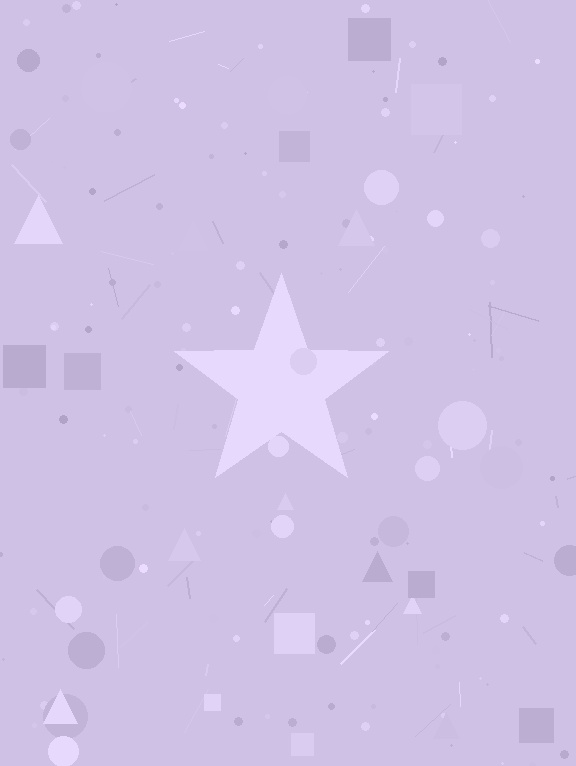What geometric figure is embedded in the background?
A star is embedded in the background.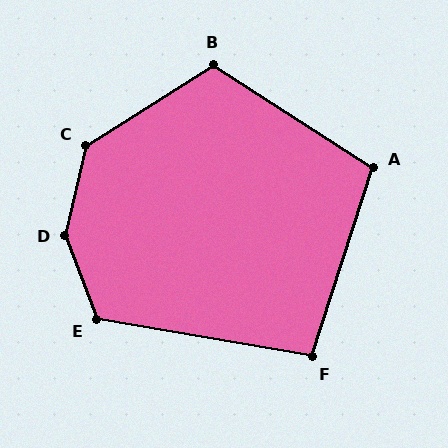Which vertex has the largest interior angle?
D, at approximately 147 degrees.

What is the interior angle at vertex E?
Approximately 120 degrees (obtuse).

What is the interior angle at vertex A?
Approximately 105 degrees (obtuse).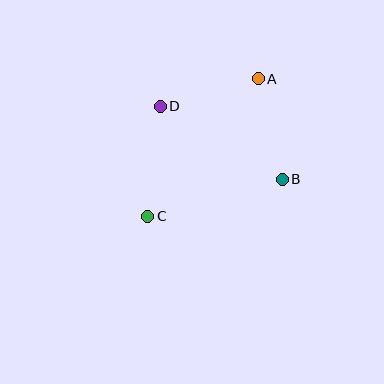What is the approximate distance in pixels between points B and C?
The distance between B and C is approximately 140 pixels.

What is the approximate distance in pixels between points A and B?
The distance between A and B is approximately 104 pixels.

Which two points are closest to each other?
Points A and D are closest to each other.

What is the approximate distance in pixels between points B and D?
The distance between B and D is approximately 142 pixels.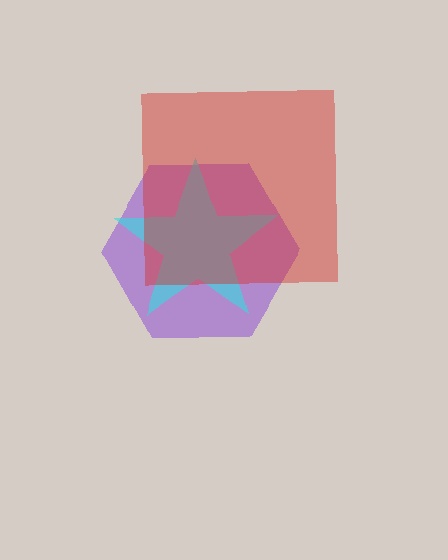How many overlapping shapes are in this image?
There are 3 overlapping shapes in the image.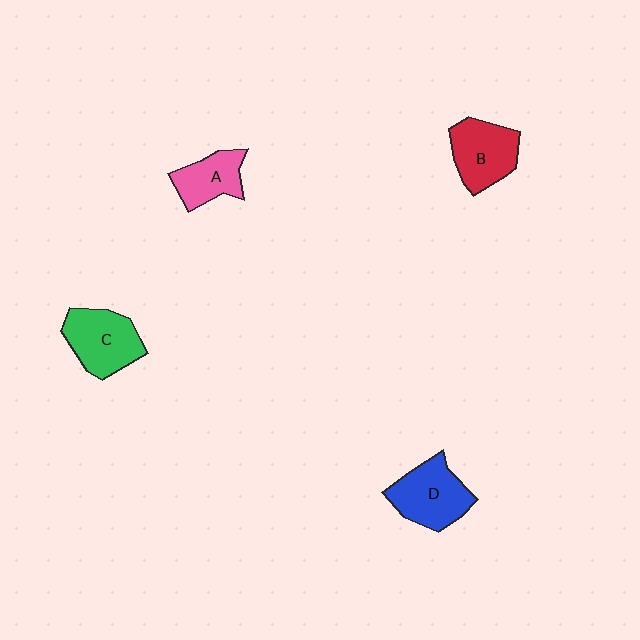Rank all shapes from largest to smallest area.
From largest to smallest: D (blue), C (green), B (red), A (pink).